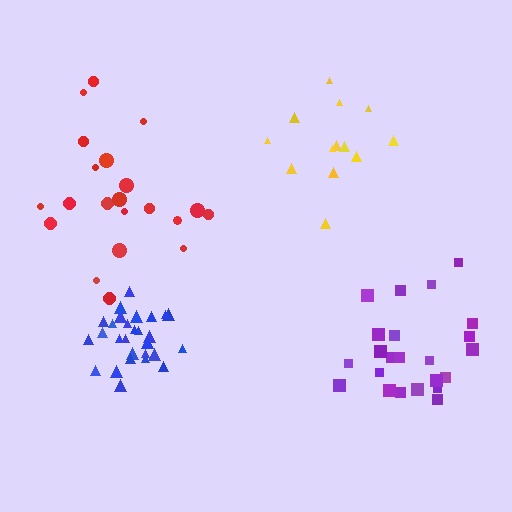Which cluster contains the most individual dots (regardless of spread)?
Blue (28).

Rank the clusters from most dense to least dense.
blue, yellow, purple, red.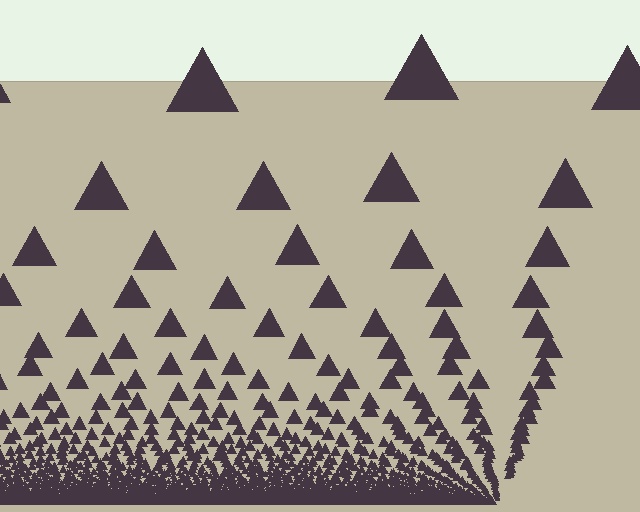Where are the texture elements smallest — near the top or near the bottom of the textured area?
Near the bottom.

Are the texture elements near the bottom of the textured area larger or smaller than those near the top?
Smaller. The gradient is inverted — elements near the bottom are smaller and denser.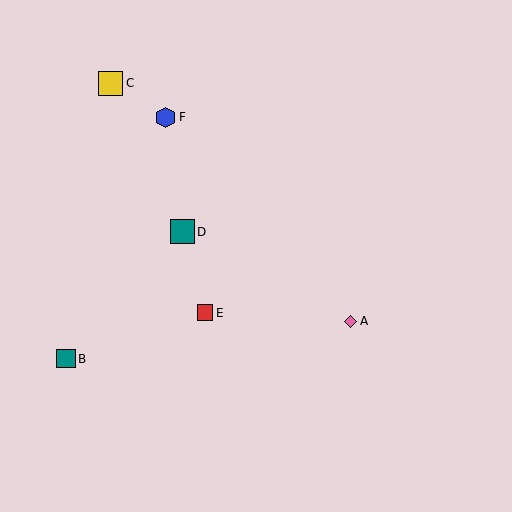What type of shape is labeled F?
Shape F is a blue hexagon.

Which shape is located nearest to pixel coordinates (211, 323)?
The red square (labeled E) at (205, 313) is nearest to that location.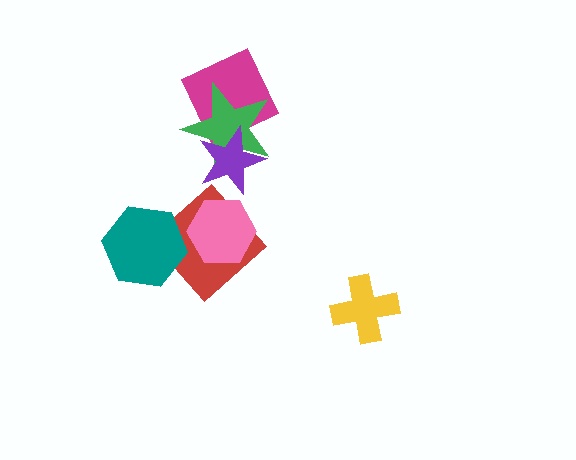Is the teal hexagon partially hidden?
No, no other shape covers it.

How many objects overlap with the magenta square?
2 objects overlap with the magenta square.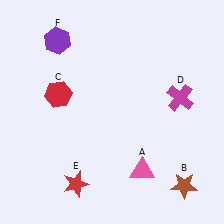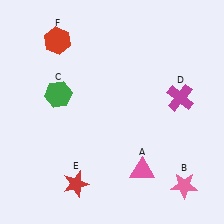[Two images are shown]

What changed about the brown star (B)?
In Image 1, B is brown. In Image 2, it changed to pink.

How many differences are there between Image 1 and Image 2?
There are 3 differences between the two images.